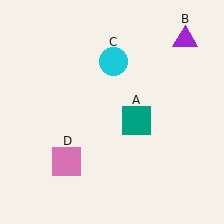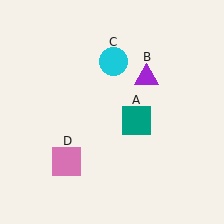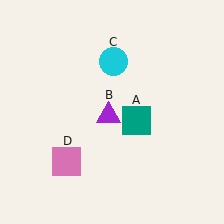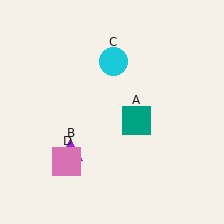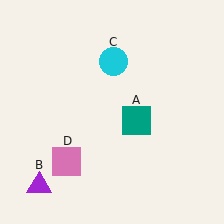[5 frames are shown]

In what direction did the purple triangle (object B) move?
The purple triangle (object B) moved down and to the left.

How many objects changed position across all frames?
1 object changed position: purple triangle (object B).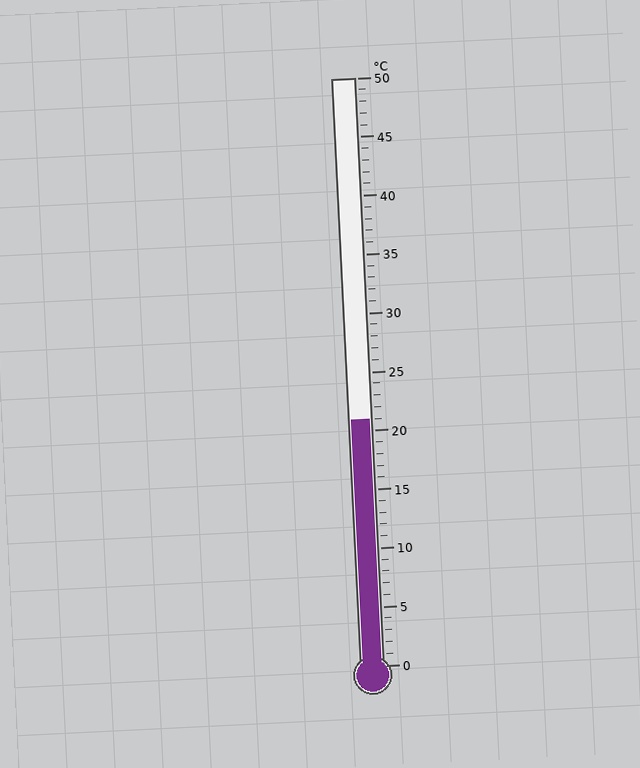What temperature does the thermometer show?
The thermometer shows approximately 21°C.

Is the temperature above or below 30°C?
The temperature is below 30°C.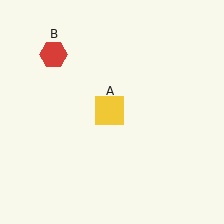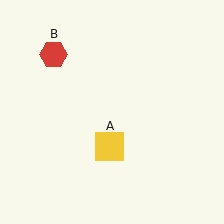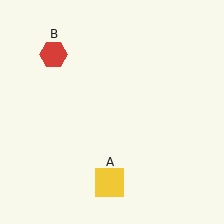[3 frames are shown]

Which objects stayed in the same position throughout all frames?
Red hexagon (object B) remained stationary.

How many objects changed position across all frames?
1 object changed position: yellow square (object A).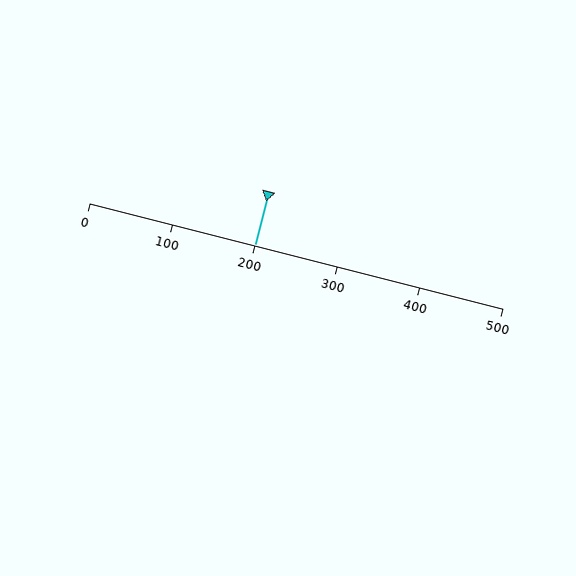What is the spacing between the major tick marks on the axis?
The major ticks are spaced 100 apart.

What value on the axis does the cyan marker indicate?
The marker indicates approximately 200.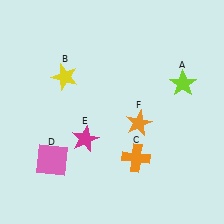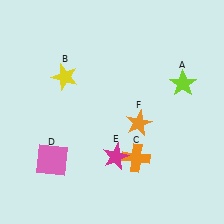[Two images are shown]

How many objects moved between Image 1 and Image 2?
1 object moved between the two images.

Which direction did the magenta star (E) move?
The magenta star (E) moved right.